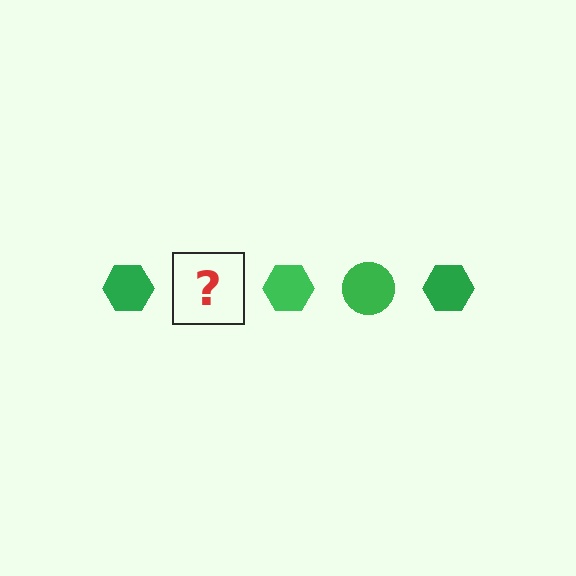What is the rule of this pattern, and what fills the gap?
The rule is that the pattern cycles through hexagon, circle shapes in green. The gap should be filled with a green circle.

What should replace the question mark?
The question mark should be replaced with a green circle.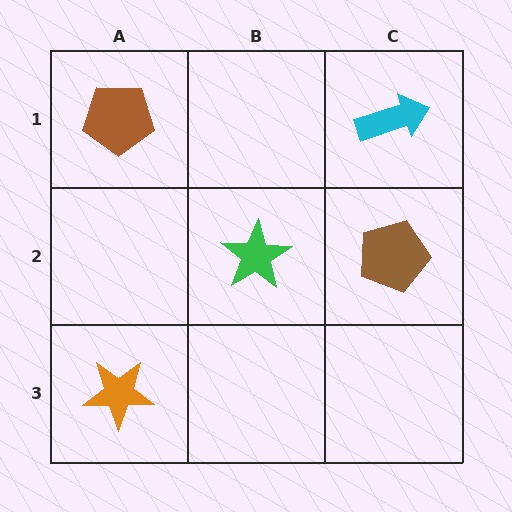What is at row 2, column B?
A green star.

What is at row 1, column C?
A cyan arrow.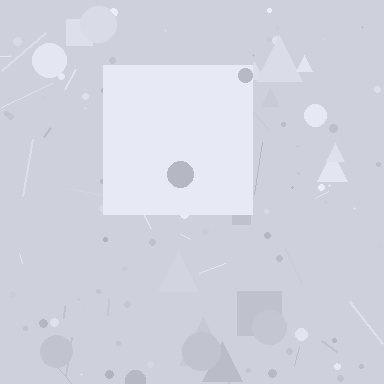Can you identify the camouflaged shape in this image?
The camouflaged shape is a square.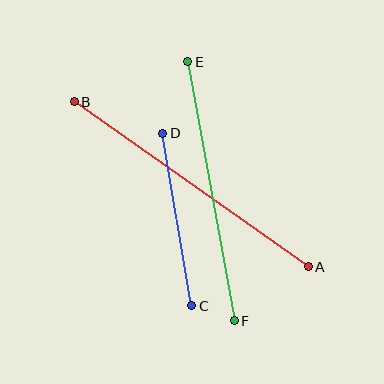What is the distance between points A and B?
The distance is approximately 286 pixels.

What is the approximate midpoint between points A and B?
The midpoint is at approximately (191, 184) pixels.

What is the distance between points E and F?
The distance is approximately 263 pixels.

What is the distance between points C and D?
The distance is approximately 175 pixels.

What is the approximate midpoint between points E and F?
The midpoint is at approximately (211, 191) pixels.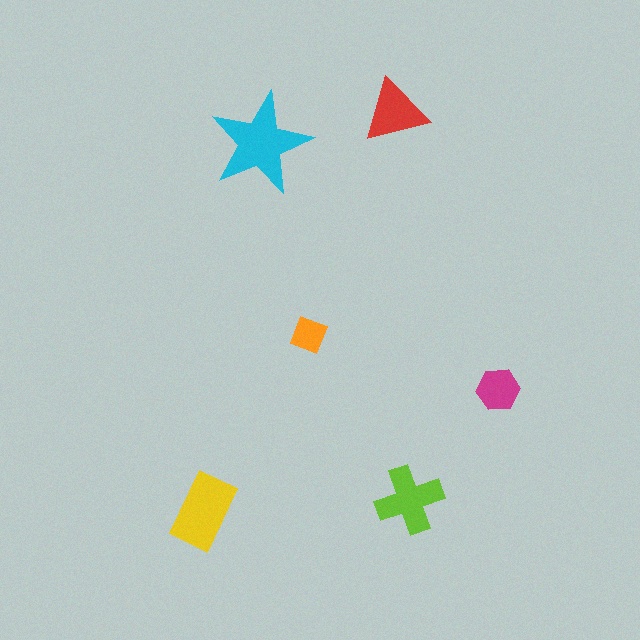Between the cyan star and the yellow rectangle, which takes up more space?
The cyan star.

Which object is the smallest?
The orange diamond.